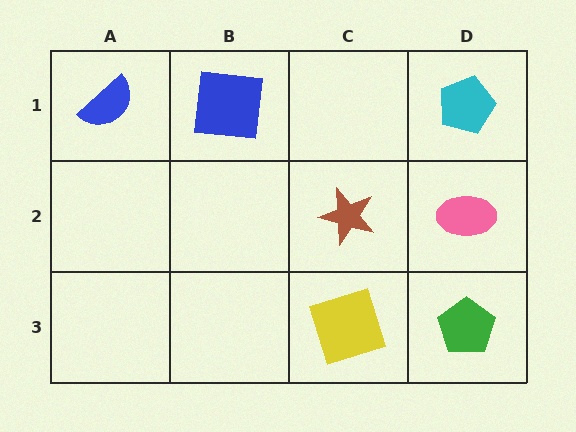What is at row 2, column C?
A brown star.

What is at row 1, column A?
A blue semicircle.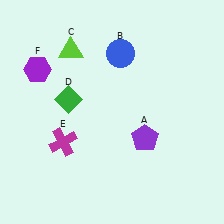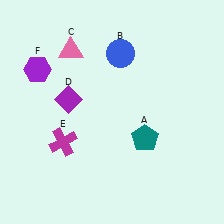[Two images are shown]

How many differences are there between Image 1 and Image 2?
There are 3 differences between the two images.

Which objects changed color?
A changed from purple to teal. C changed from lime to pink. D changed from green to purple.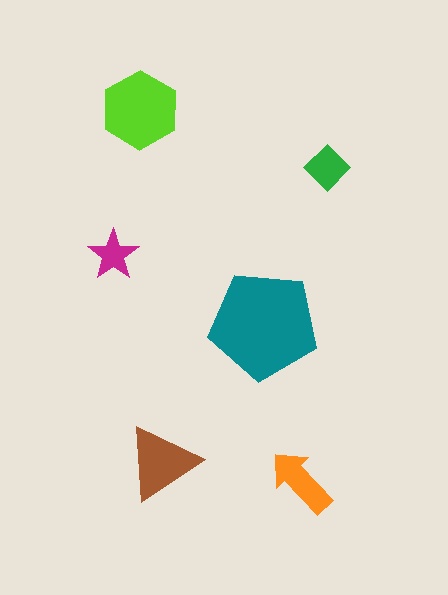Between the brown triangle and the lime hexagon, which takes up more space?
The lime hexagon.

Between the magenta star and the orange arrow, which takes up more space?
The orange arrow.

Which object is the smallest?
The magenta star.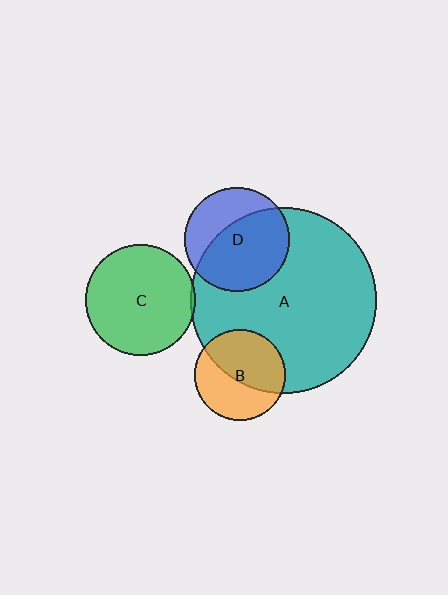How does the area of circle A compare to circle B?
Approximately 4.2 times.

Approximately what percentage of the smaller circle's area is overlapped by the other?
Approximately 5%.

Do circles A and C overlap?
Yes.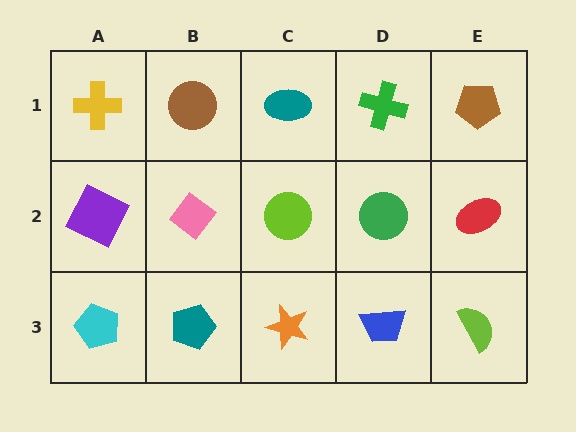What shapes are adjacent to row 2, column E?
A brown pentagon (row 1, column E), a lime semicircle (row 3, column E), a green circle (row 2, column D).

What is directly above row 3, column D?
A green circle.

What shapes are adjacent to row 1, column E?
A red ellipse (row 2, column E), a green cross (row 1, column D).